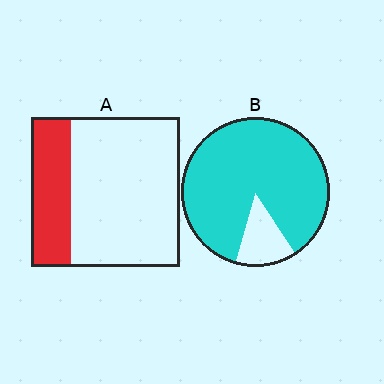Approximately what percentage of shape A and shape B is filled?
A is approximately 25% and B is approximately 85%.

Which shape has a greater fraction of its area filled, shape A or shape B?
Shape B.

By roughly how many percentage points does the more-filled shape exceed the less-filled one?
By roughly 60 percentage points (B over A).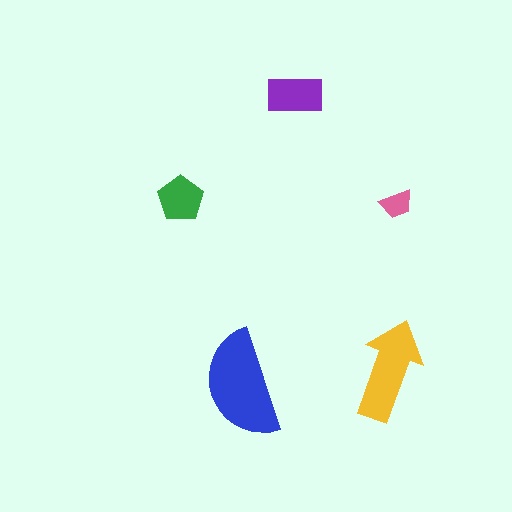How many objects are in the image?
There are 5 objects in the image.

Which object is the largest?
The blue semicircle.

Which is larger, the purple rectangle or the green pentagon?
The purple rectangle.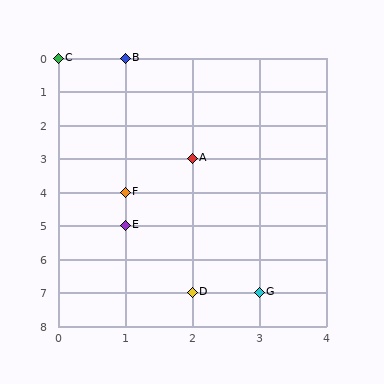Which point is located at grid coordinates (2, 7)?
Point D is at (2, 7).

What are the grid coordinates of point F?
Point F is at grid coordinates (1, 4).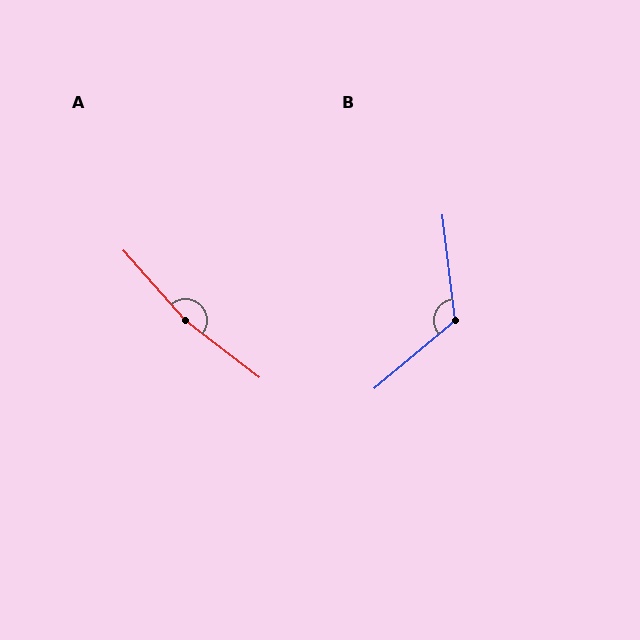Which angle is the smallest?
B, at approximately 124 degrees.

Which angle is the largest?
A, at approximately 169 degrees.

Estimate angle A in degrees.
Approximately 169 degrees.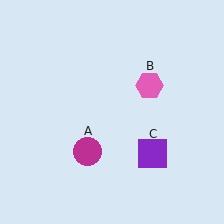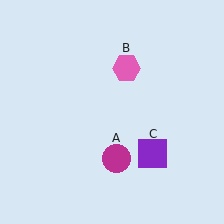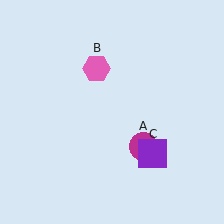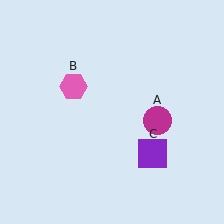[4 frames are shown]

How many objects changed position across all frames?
2 objects changed position: magenta circle (object A), pink hexagon (object B).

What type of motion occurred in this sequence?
The magenta circle (object A), pink hexagon (object B) rotated counterclockwise around the center of the scene.